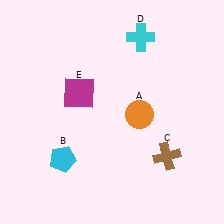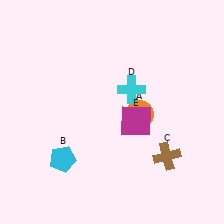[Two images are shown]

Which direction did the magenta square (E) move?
The magenta square (E) moved right.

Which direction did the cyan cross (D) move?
The cyan cross (D) moved down.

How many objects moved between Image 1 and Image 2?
2 objects moved between the two images.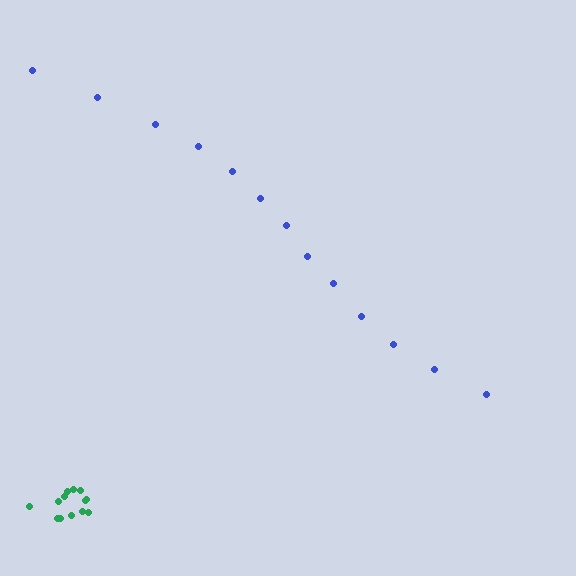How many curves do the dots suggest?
There are 2 distinct paths.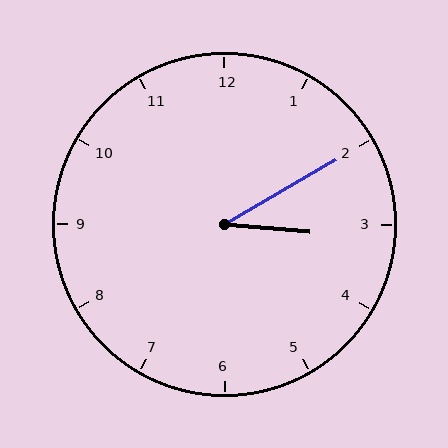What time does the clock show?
3:10.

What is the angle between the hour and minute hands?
Approximately 35 degrees.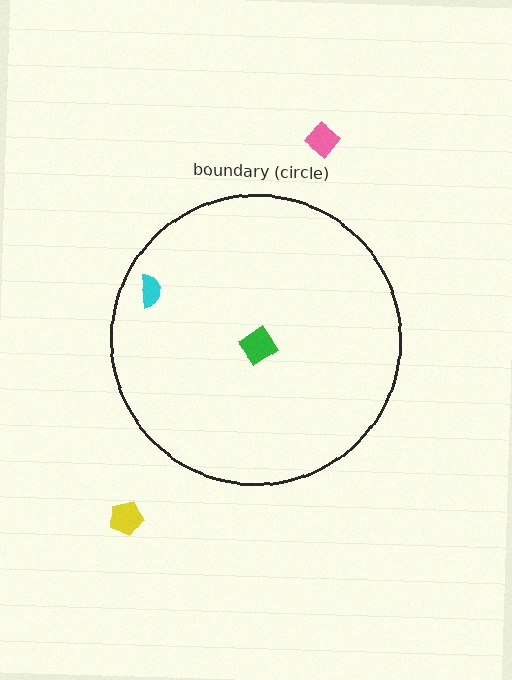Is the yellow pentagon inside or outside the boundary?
Outside.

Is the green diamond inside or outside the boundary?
Inside.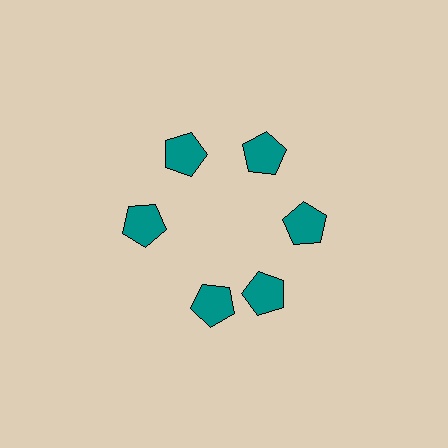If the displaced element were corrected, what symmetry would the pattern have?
It would have 6-fold rotational symmetry — the pattern would map onto itself every 60 degrees.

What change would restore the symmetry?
The symmetry would be restored by rotating it back into even spacing with its neighbors so that all 6 pentagons sit at equal angles and equal distance from the center.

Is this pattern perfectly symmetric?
No. The 6 teal pentagons are arranged in a ring, but one element near the 7 o'clock position is rotated out of alignment along the ring, breaking the 6-fold rotational symmetry.